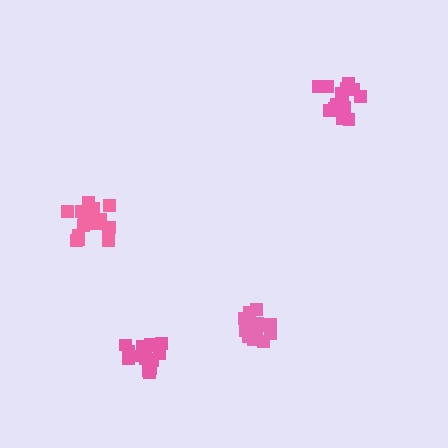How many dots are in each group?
Group 1: 19 dots, Group 2: 15 dots, Group 3: 17 dots, Group 4: 16 dots (67 total).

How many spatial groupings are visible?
There are 4 spatial groupings.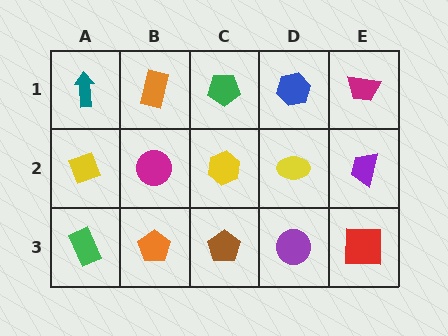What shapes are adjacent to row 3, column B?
A magenta circle (row 2, column B), a green rectangle (row 3, column A), a brown pentagon (row 3, column C).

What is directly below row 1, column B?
A magenta circle.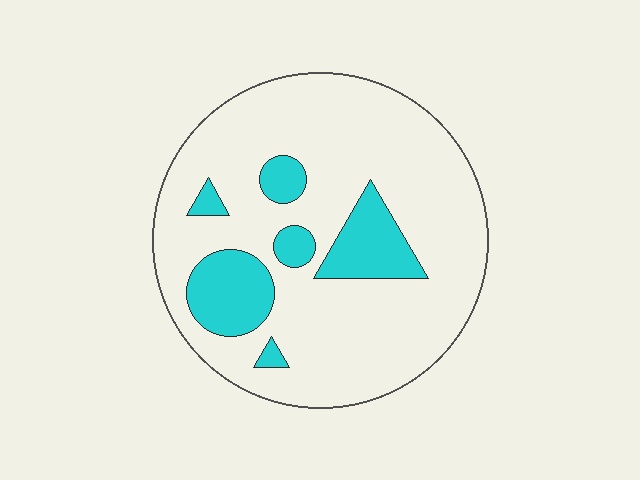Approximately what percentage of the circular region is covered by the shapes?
Approximately 20%.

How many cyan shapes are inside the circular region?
6.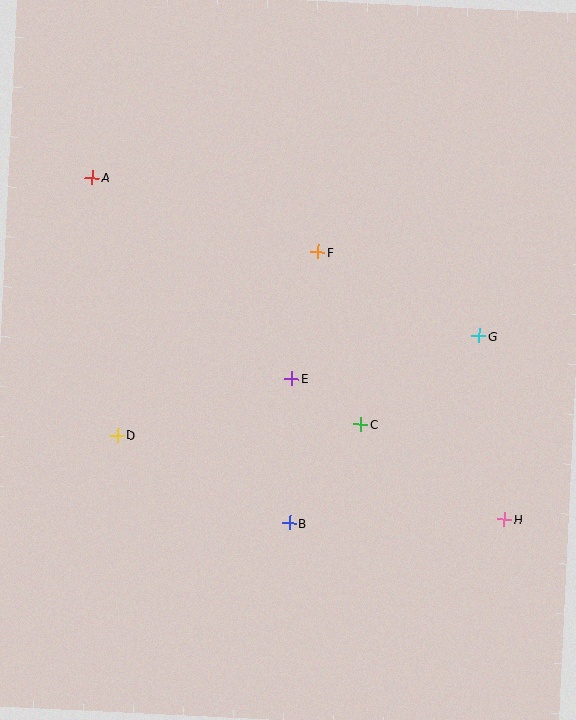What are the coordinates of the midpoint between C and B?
The midpoint between C and B is at (325, 474).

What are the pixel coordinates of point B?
Point B is at (289, 523).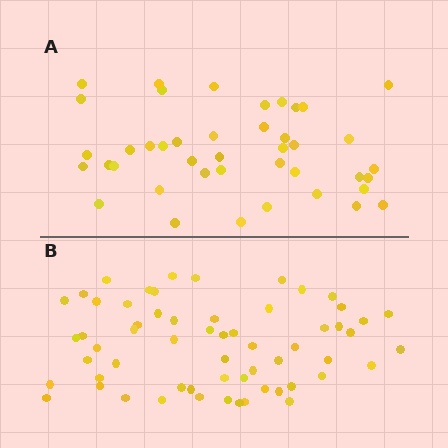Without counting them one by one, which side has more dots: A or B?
Region B (the bottom region) has more dots.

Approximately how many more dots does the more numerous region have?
Region B has approximately 20 more dots than region A.